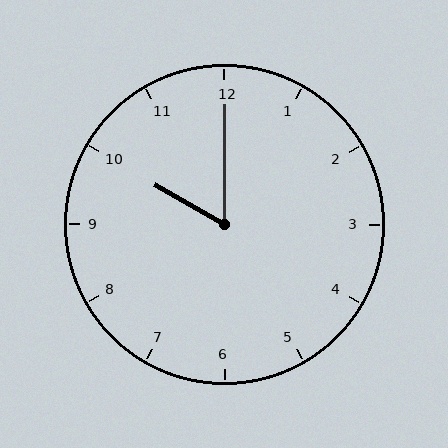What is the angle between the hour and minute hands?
Approximately 60 degrees.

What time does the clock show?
10:00.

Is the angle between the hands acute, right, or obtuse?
It is acute.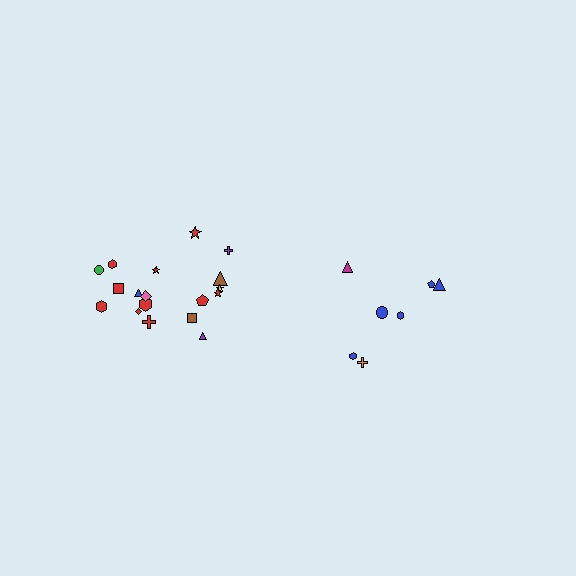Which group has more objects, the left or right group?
The left group.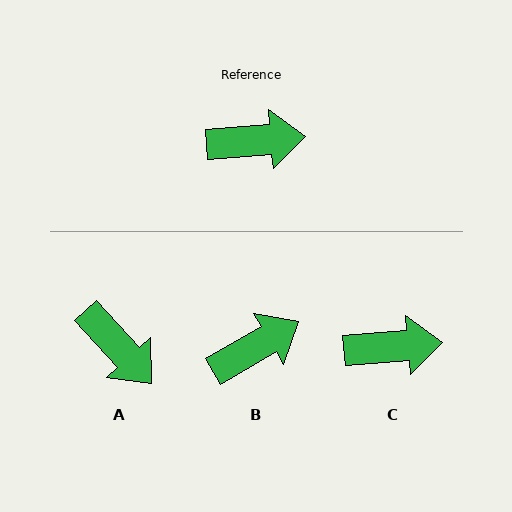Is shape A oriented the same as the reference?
No, it is off by about 52 degrees.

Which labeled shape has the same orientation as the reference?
C.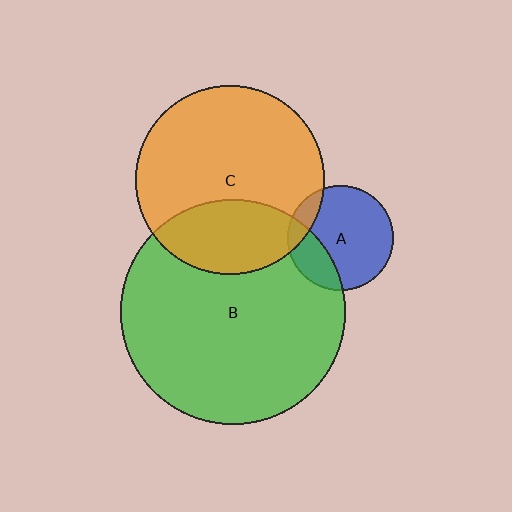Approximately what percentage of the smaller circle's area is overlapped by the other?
Approximately 30%.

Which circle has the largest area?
Circle B (green).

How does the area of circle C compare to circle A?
Approximately 3.2 times.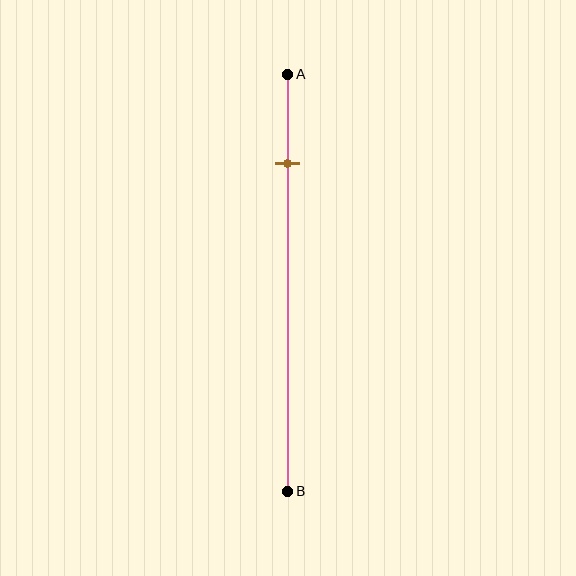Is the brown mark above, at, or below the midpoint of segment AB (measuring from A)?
The brown mark is above the midpoint of segment AB.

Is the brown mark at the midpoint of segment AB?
No, the mark is at about 20% from A, not at the 50% midpoint.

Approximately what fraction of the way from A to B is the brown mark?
The brown mark is approximately 20% of the way from A to B.